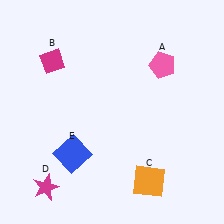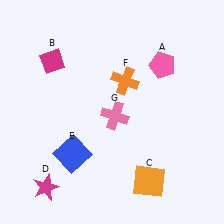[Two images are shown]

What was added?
An orange cross (F), a pink cross (G) were added in Image 2.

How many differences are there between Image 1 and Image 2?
There are 2 differences between the two images.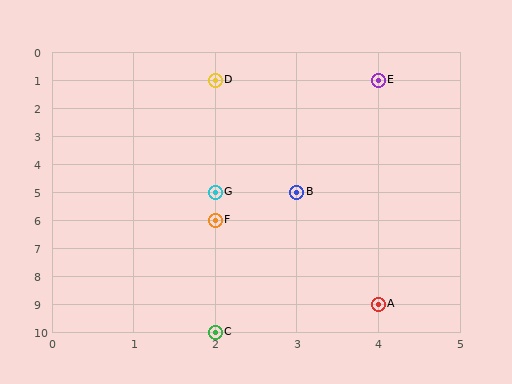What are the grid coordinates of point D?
Point D is at grid coordinates (2, 1).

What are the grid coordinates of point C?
Point C is at grid coordinates (2, 10).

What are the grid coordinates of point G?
Point G is at grid coordinates (2, 5).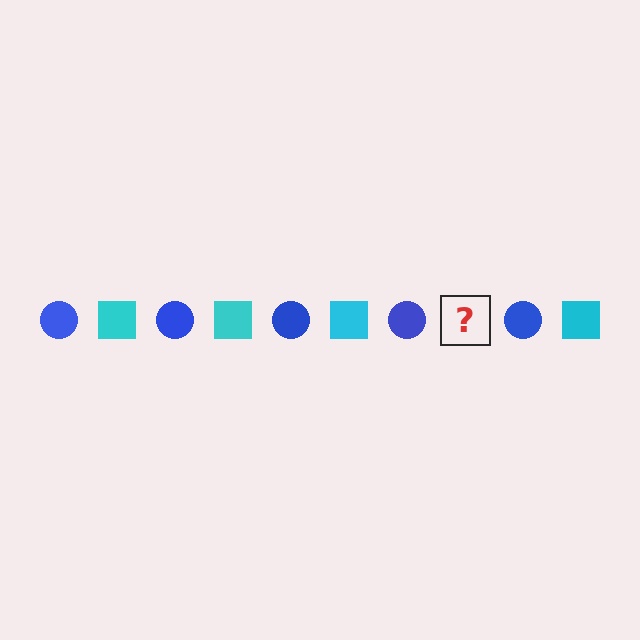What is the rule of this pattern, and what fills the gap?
The rule is that the pattern alternates between blue circle and cyan square. The gap should be filled with a cyan square.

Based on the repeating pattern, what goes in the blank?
The blank should be a cyan square.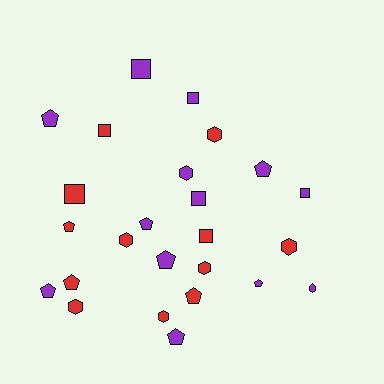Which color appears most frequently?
Purple, with 13 objects.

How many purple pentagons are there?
There are 7 purple pentagons.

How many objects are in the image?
There are 25 objects.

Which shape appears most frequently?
Pentagon, with 10 objects.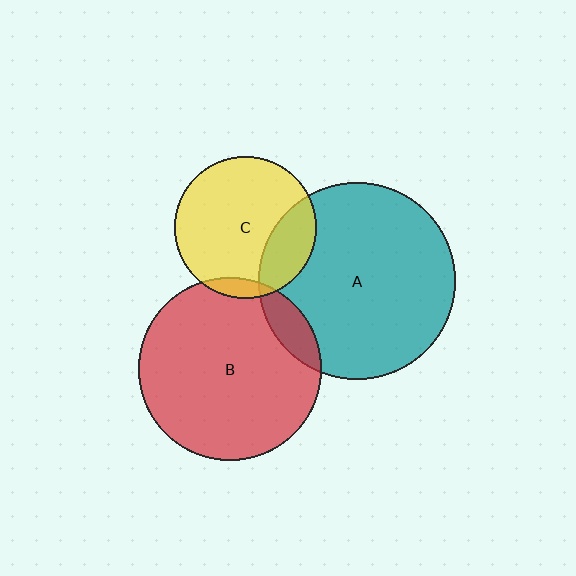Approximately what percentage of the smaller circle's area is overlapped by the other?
Approximately 5%.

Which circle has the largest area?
Circle A (teal).